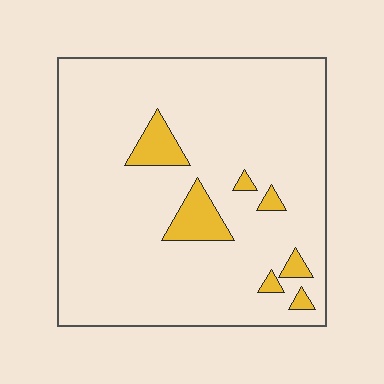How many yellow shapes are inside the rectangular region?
7.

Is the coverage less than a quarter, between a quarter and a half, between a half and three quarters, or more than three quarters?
Less than a quarter.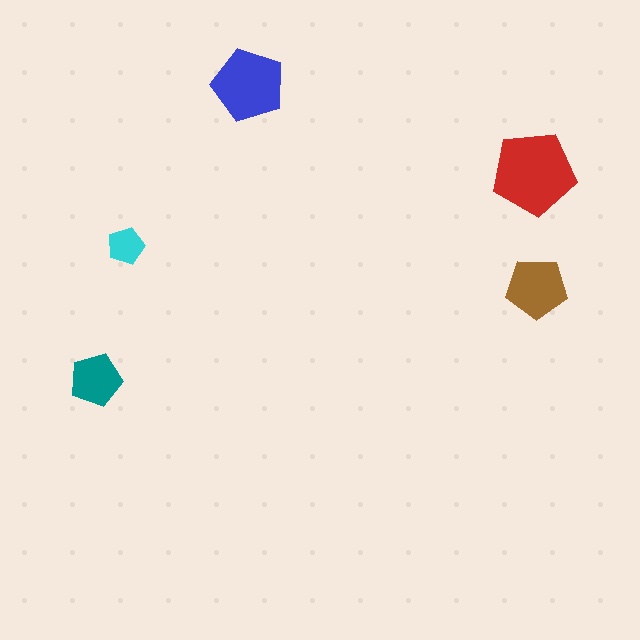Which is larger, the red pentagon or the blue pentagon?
The red one.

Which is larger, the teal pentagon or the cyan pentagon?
The teal one.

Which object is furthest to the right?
The brown pentagon is rightmost.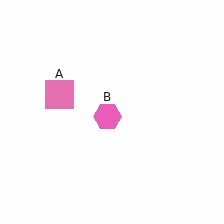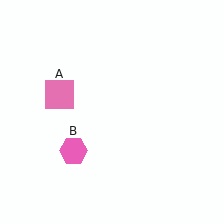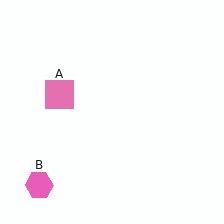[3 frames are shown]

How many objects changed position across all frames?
1 object changed position: pink hexagon (object B).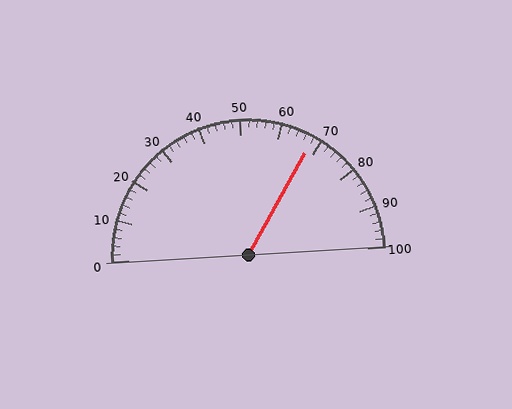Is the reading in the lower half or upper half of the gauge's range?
The reading is in the upper half of the range (0 to 100).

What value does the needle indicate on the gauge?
The needle indicates approximately 68.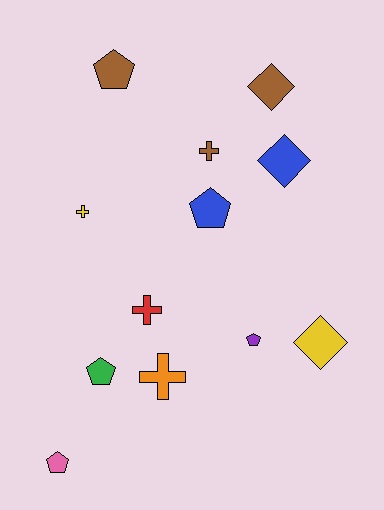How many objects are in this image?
There are 12 objects.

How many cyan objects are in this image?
There are no cyan objects.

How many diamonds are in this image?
There are 3 diamonds.